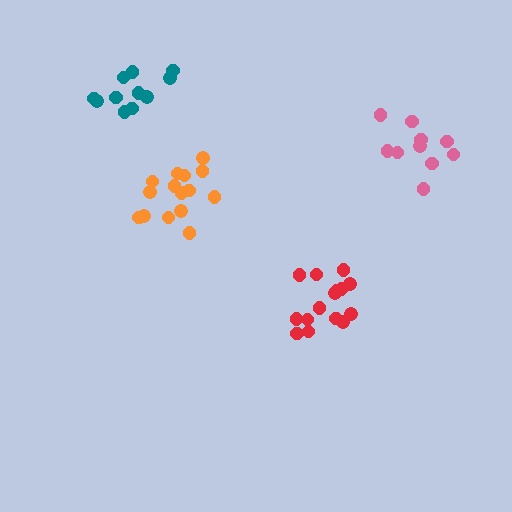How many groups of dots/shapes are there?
There are 4 groups.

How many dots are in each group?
Group 1: 10 dots, Group 2: 15 dots, Group 3: 15 dots, Group 4: 11 dots (51 total).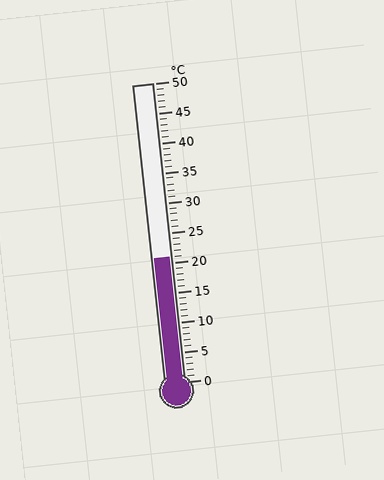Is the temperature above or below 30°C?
The temperature is below 30°C.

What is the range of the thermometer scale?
The thermometer scale ranges from 0°C to 50°C.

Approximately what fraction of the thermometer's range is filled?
The thermometer is filled to approximately 40% of its range.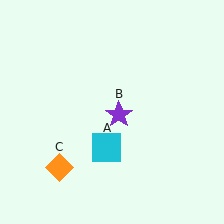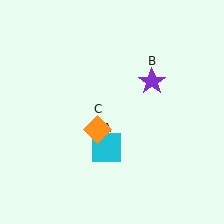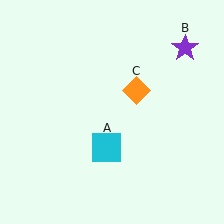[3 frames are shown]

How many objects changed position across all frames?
2 objects changed position: purple star (object B), orange diamond (object C).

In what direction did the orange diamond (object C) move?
The orange diamond (object C) moved up and to the right.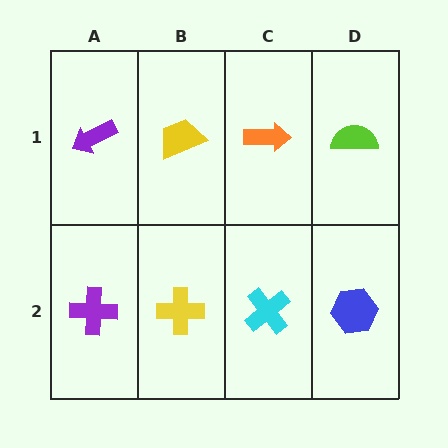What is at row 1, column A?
A purple arrow.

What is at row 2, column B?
A yellow cross.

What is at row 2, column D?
A blue hexagon.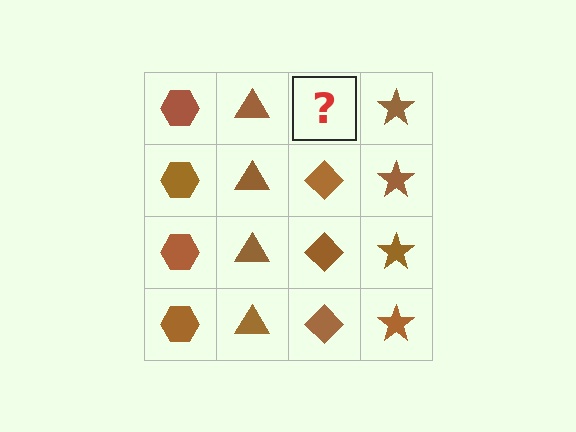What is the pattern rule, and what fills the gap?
The rule is that each column has a consistent shape. The gap should be filled with a brown diamond.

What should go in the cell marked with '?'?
The missing cell should contain a brown diamond.